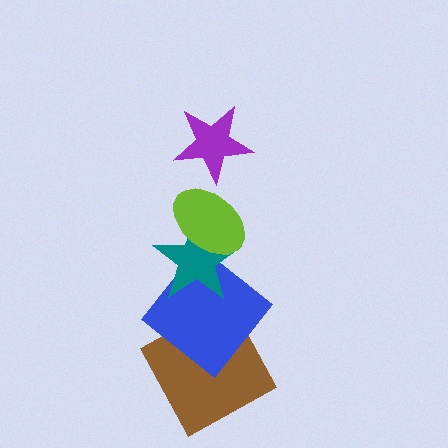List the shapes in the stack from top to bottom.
From top to bottom: the purple star, the lime ellipse, the teal star, the blue diamond, the brown square.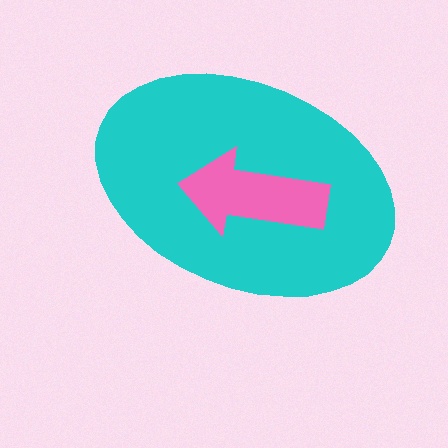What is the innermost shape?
The pink arrow.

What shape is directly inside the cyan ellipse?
The pink arrow.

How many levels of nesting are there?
2.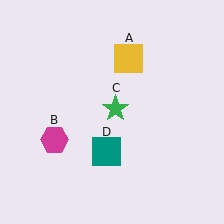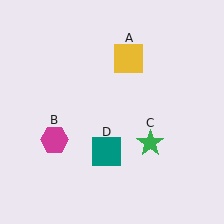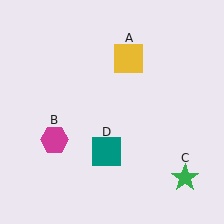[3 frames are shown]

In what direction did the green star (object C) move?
The green star (object C) moved down and to the right.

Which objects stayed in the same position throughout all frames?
Yellow square (object A) and magenta hexagon (object B) and teal square (object D) remained stationary.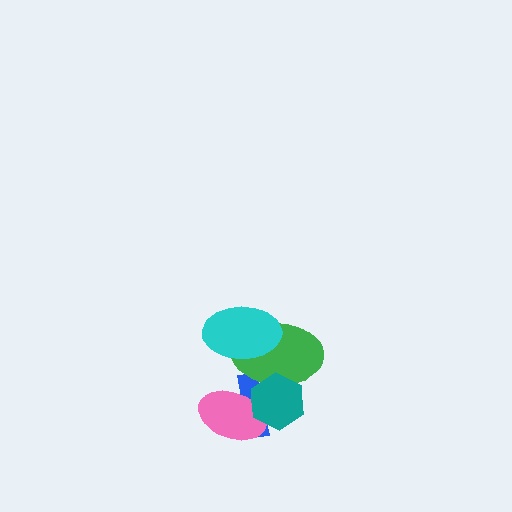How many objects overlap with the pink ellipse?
2 objects overlap with the pink ellipse.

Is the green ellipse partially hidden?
Yes, it is partially covered by another shape.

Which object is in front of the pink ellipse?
The teal hexagon is in front of the pink ellipse.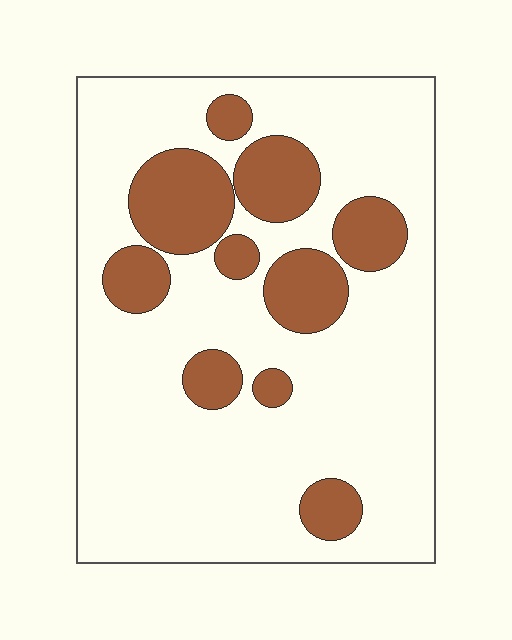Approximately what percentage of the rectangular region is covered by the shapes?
Approximately 25%.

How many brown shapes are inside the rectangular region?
10.